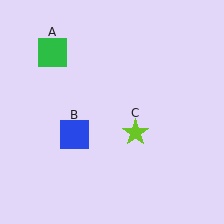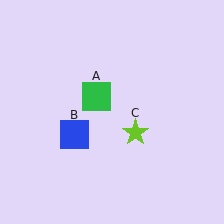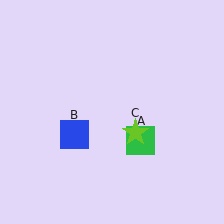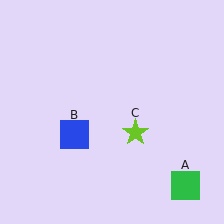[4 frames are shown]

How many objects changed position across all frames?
1 object changed position: green square (object A).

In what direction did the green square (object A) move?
The green square (object A) moved down and to the right.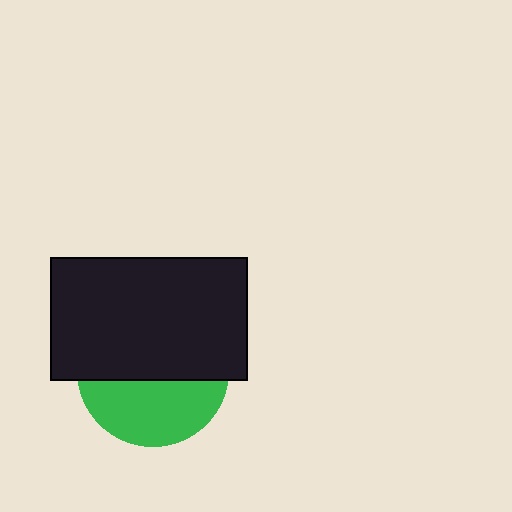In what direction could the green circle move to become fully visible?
The green circle could move down. That would shift it out from behind the black rectangle entirely.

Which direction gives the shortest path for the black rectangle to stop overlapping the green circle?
Moving up gives the shortest separation.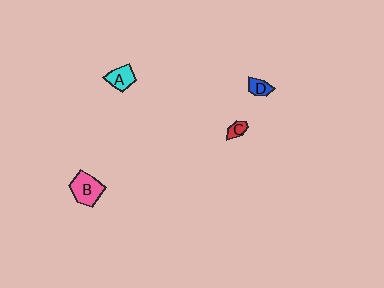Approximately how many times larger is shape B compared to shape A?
Approximately 1.4 times.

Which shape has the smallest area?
Shape C (red).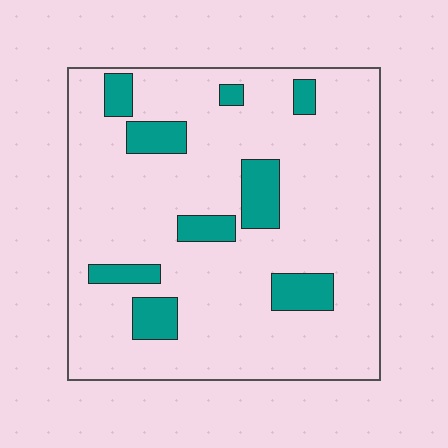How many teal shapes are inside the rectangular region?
9.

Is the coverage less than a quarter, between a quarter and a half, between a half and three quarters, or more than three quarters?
Less than a quarter.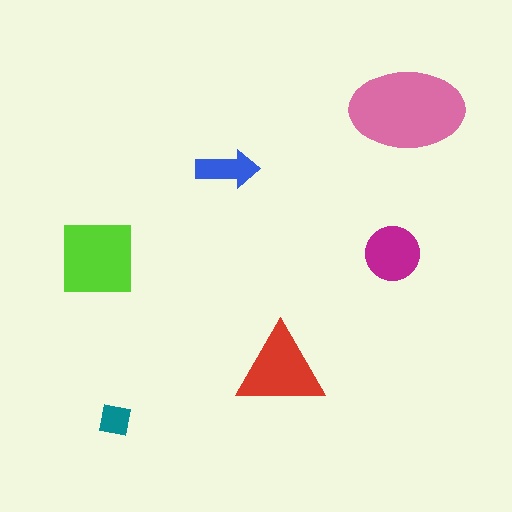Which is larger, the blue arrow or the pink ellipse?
The pink ellipse.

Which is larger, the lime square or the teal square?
The lime square.